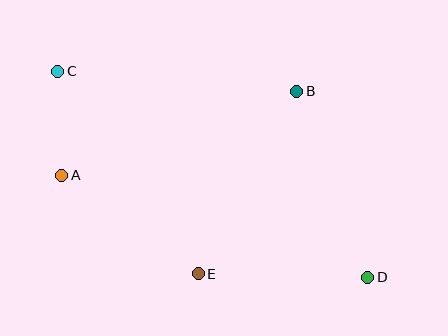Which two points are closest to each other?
Points A and C are closest to each other.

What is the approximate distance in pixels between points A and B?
The distance between A and B is approximately 250 pixels.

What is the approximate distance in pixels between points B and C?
The distance between B and C is approximately 240 pixels.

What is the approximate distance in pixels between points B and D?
The distance between B and D is approximately 199 pixels.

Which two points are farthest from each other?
Points C and D are farthest from each other.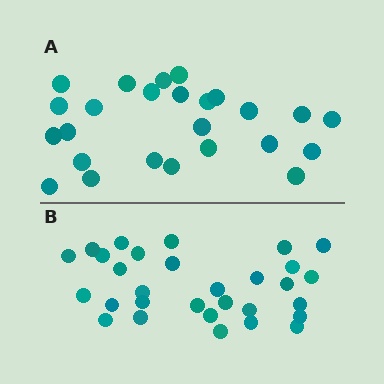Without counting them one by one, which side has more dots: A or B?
Region B (the bottom region) has more dots.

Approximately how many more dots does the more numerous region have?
Region B has about 5 more dots than region A.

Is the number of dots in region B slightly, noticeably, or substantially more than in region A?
Region B has only slightly more — the two regions are fairly close. The ratio is roughly 1.2 to 1.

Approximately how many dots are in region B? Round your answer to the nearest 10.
About 30 dots.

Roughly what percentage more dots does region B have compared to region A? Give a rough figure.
About 20% more.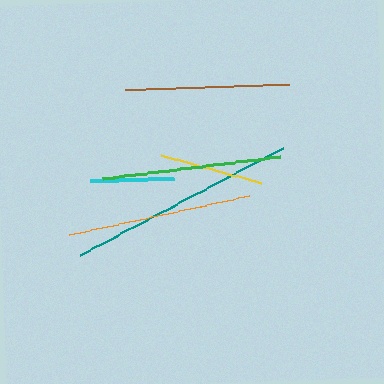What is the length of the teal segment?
The teal segment is approximately 229 pixels long.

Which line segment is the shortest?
The cyan line is the shortest at approximately 84 pixels.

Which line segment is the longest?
The teal line is the longest at approximately 229 pixels.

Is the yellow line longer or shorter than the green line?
The green line is longer than the yellow line.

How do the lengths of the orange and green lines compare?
The orange and green lines are approximately the same length.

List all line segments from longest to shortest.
From longest to shortest: teal, orange, green, brown, yellow, cyan.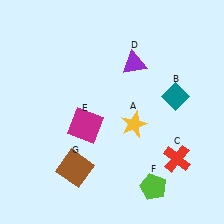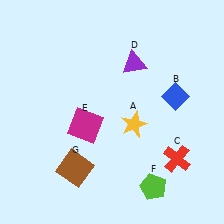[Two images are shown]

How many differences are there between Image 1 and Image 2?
There is 1 difference between the two images.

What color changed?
The diamond (B) changed from teal in Image 1 to blue in Image 2.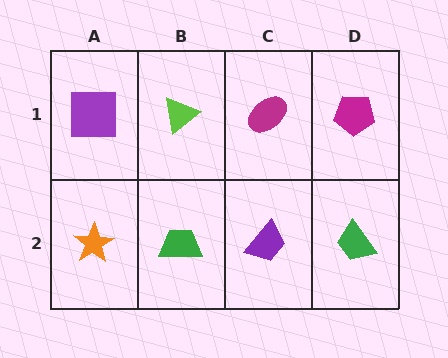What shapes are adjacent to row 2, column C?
A magenta ellipse (row 1, column C), a green trapezoid (row 2, column B), a green trapezoid (row 2, column D).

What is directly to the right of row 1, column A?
A lime triangle.